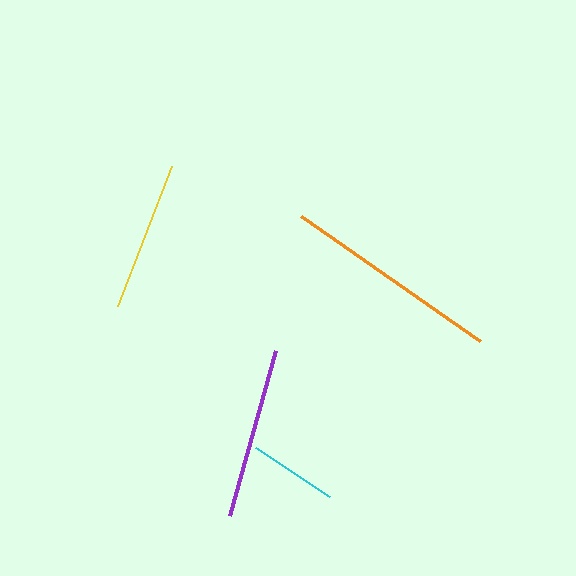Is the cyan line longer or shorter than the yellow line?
The yellow line is longer than the cyan line.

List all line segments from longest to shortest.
From longest to shortest: orange, purple, yellow, cyan.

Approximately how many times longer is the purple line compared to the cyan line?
The purple line is approximately 1.9 times the length of the cyan line.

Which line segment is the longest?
The orange line is the longest at approximately 218 pixels.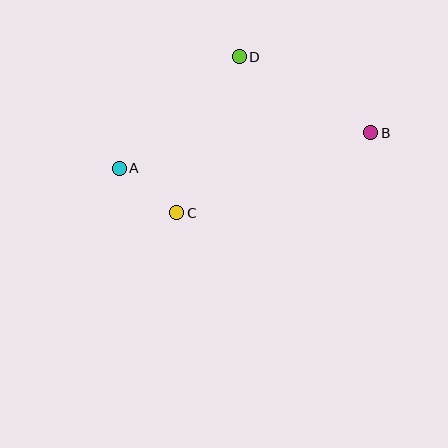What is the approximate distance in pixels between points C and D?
The distance between C and D is approximately 168 pixels.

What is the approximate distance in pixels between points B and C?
The distance between B and C is approximately 210 pixels.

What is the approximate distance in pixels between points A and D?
The distance between A and D is approximately 164 pixels.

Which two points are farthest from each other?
Points A and B are farthest from each other.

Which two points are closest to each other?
Points A and C are closest to each other.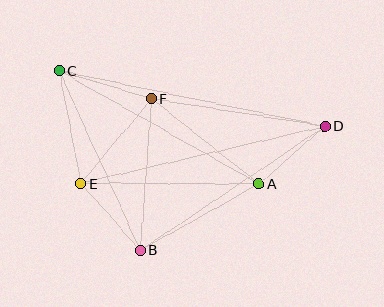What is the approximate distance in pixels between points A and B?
The distance between A and B is approximately 136 pixels.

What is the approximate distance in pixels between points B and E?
The distance between B and E is approximately 89 pixels.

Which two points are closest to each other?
Points A and D are closest to each other.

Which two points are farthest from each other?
Points C and D are farthest from each other.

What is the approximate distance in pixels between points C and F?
The distance between C and F is approximately 97 pixels.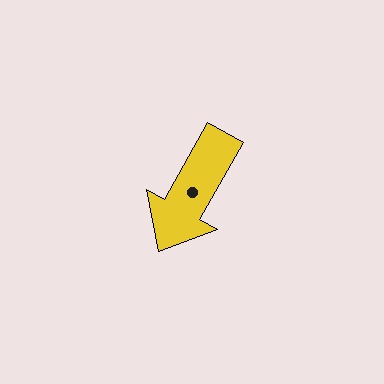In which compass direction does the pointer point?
Southwest.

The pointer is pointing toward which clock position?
Roughly 7 o'clock.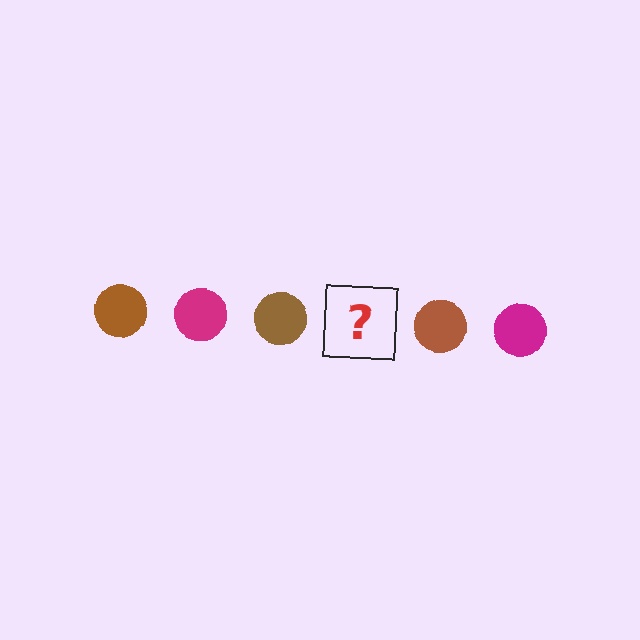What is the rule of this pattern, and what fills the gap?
The rule is that the pattern cycles through brown, magenta circles. The gap should be filled with a magenta circle.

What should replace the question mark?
The question mark should be replaced with a magenta circle.